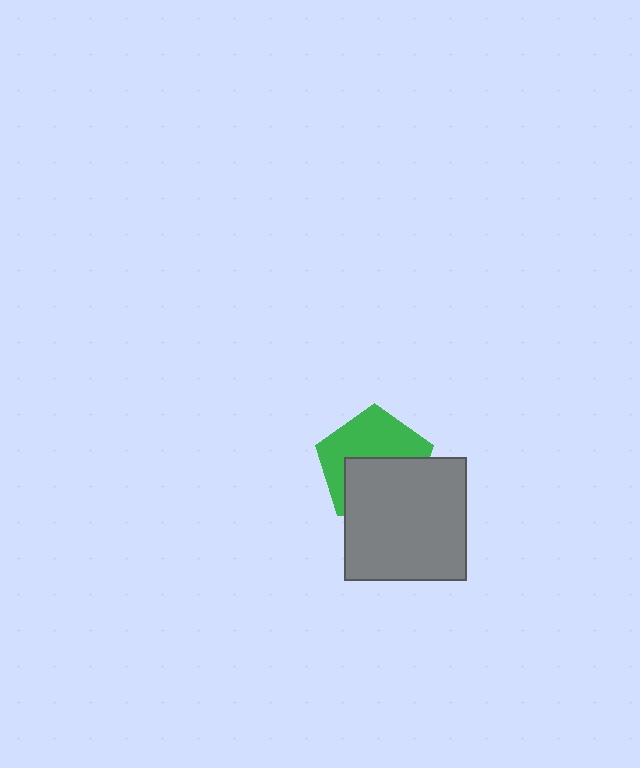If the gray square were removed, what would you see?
You would see the complete green pentagon.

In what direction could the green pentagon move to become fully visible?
The green pentagon could move up. That would shift it out from behind the gray square entirely.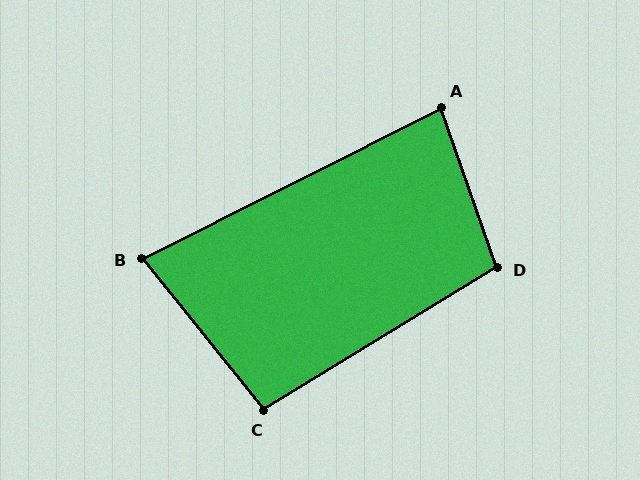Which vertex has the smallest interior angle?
B, at approximately 78 degrees.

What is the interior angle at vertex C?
Approximately 97 degrees (obtuse).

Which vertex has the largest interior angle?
D, at approximately 102 degrees.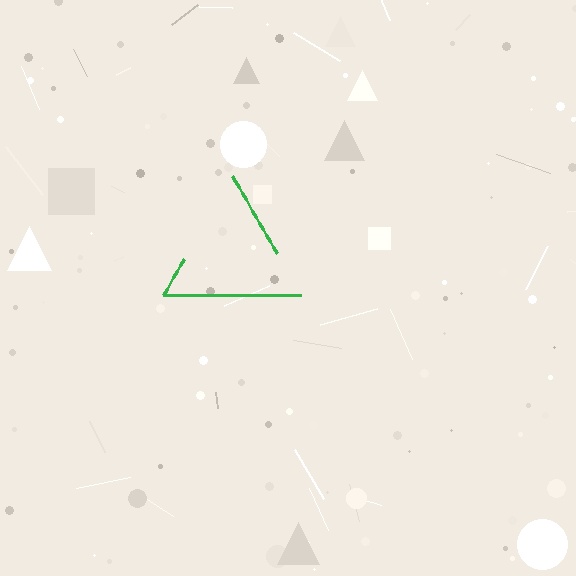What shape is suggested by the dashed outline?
The dashed outline suggests a triangle.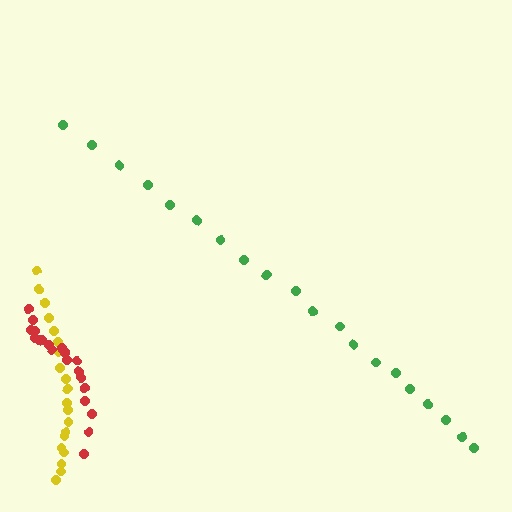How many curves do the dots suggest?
There are 3 distinct paths.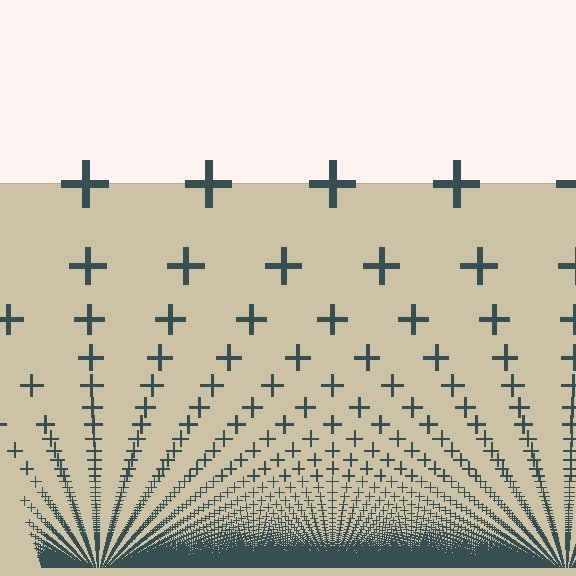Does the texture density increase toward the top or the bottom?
Density increases toward the bottom.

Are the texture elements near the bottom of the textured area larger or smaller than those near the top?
Smaller. The gradient is inverted — elements near the bottom are smaller and denser.